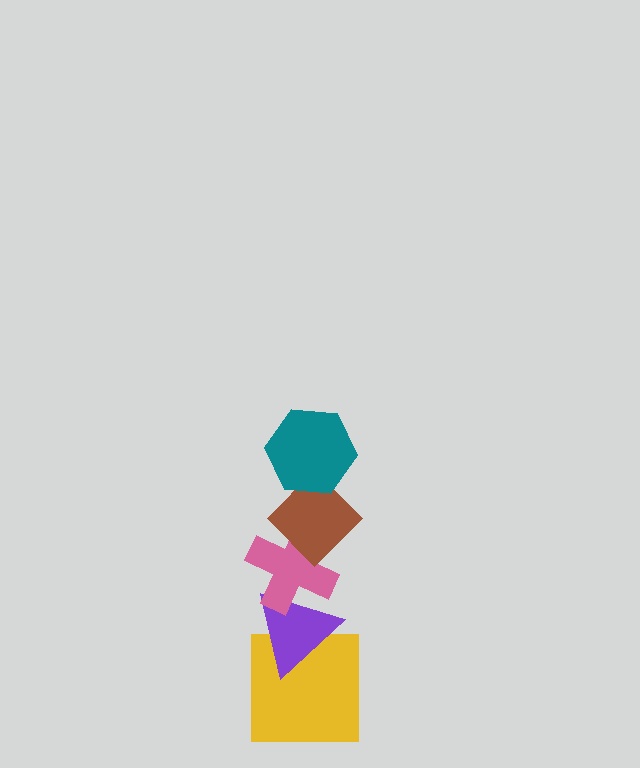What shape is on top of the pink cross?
The brown diamond is on top of the pink cross.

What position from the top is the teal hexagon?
The teal hexagon is 1st from the top.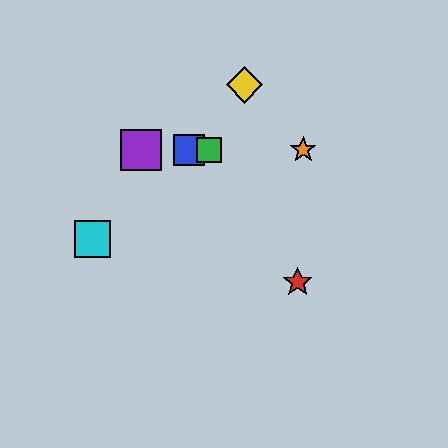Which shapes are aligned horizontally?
The blue square, the green square, the purple square, the orange star are aligned horizontally.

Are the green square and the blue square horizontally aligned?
Yes, both are at y≈150.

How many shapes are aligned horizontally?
4 shapes (the blue square, the green square, the purple square, the orange star) are aligned horizontally.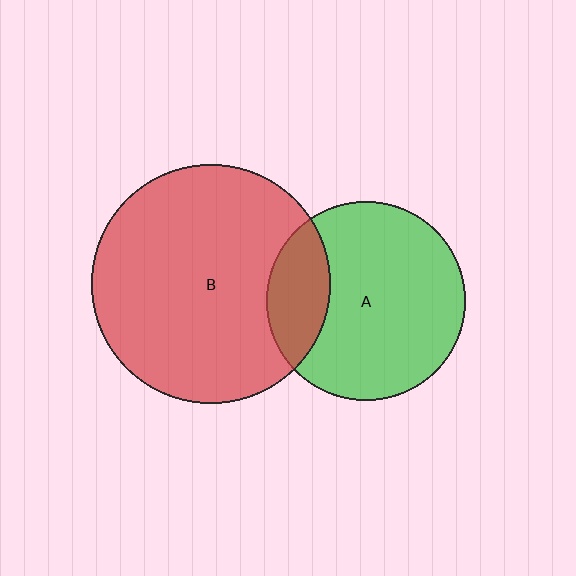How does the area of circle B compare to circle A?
Approximately 1.4 times.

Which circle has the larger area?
Circle B (red).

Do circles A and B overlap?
Yes.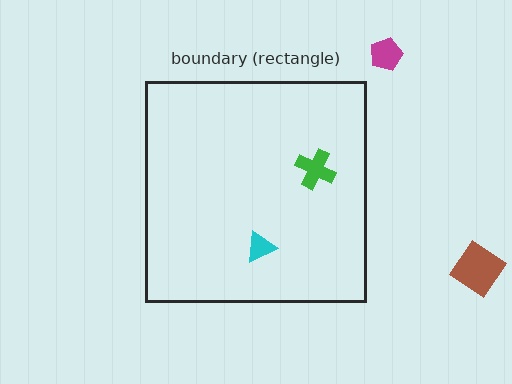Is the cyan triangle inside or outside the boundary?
Inside.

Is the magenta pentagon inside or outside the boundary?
Outside.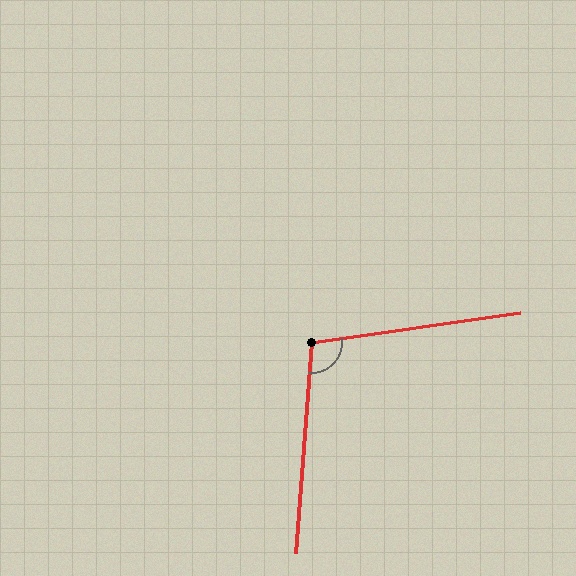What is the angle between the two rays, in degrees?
Approximately 102 degrees.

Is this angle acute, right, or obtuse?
It is obtuse.